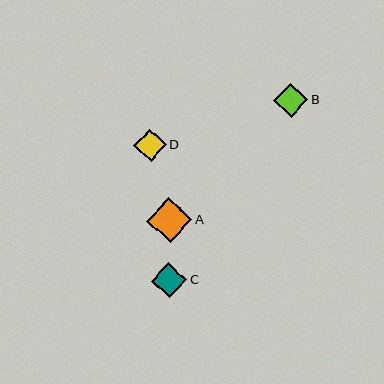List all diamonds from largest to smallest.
From largest to smallest: A, C, B, D.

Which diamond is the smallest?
Diamond D is the smallest with a size of approximately 33 pixels.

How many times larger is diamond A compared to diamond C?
Diamond A is approximately 1.3 times the size of diamond C.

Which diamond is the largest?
Diamond A is the largest with a size of approximately 45 pixels.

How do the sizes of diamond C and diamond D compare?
Diamond C and diamond D are approximately the same size.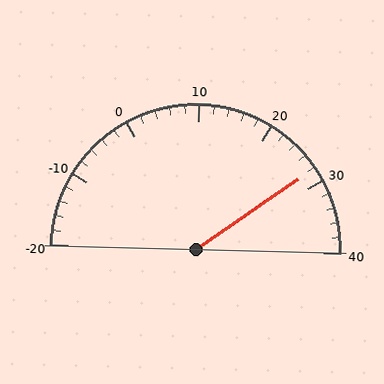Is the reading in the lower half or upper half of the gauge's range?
The reading is in the upper half of the range (-20 to 40).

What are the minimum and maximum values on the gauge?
The gauge ranges from -20 to 40.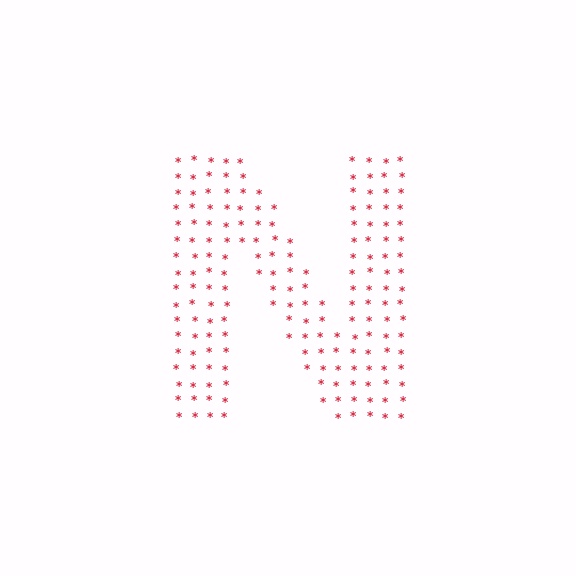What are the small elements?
The small elements are asterisks.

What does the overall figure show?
The overall figure shows the letter N.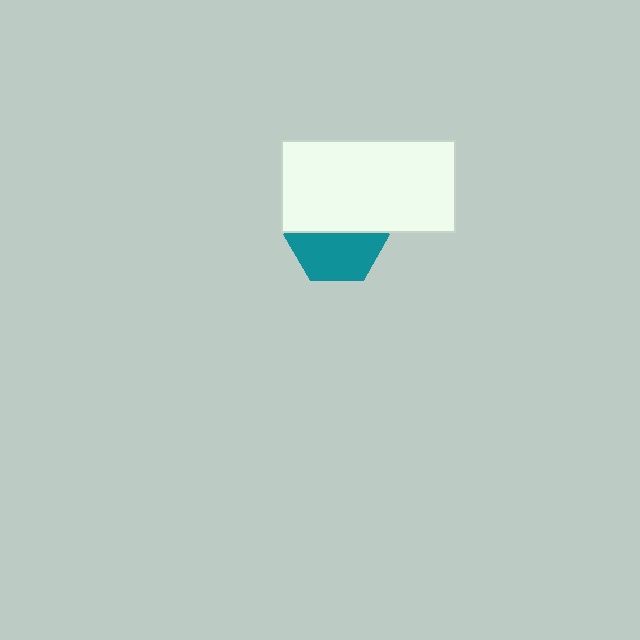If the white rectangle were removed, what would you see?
You would see the complete teal hexagon.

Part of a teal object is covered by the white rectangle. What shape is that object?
It is a hexagon.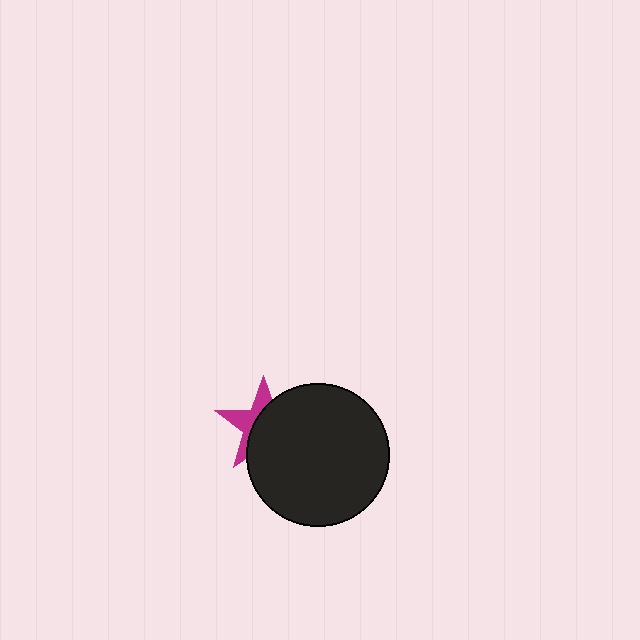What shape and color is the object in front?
The object in front is a black circle.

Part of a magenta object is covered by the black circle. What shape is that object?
It is a star.